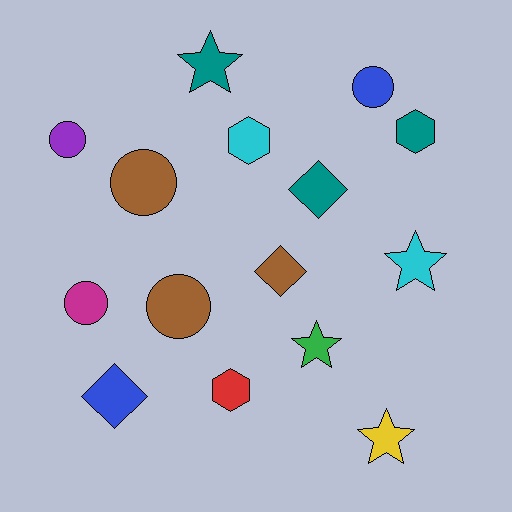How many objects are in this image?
There are 15 objects.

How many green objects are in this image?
There is 1 green object.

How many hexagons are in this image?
There are 3 hexagons.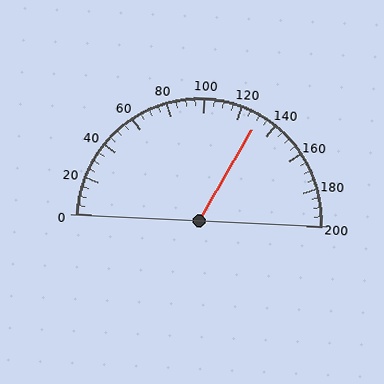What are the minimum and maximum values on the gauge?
The gauge ranges from 0 to 200.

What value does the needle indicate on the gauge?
The needle indicates approximately 130.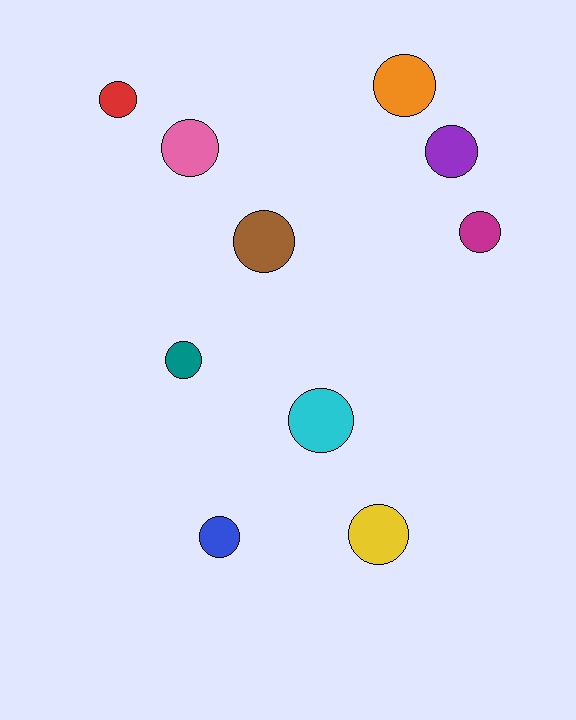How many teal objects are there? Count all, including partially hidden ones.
There is 1 teal object.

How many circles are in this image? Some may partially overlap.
There are 10 circles.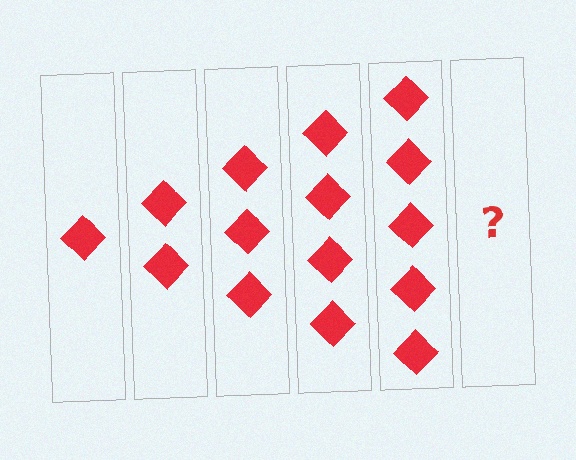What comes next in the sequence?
The next element should be 6 diamonds.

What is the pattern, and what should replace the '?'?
The pattern is that each step adds one more diamond. The '?' should be 6 diamonds.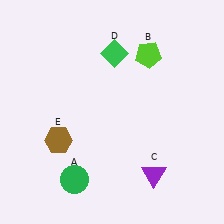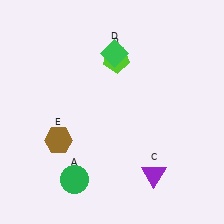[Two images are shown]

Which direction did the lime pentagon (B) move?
The lime pentagon (B) moved left.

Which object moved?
The lime pentagon (B) moved left.